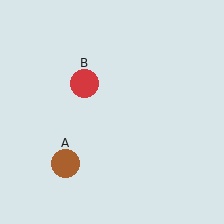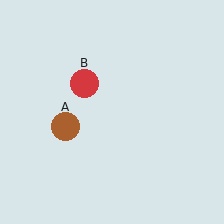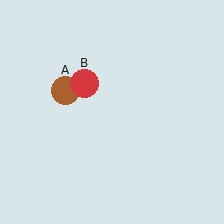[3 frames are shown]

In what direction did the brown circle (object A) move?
The brown circle (object A) moved up.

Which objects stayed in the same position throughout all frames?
Red circle (object B) remained stationary.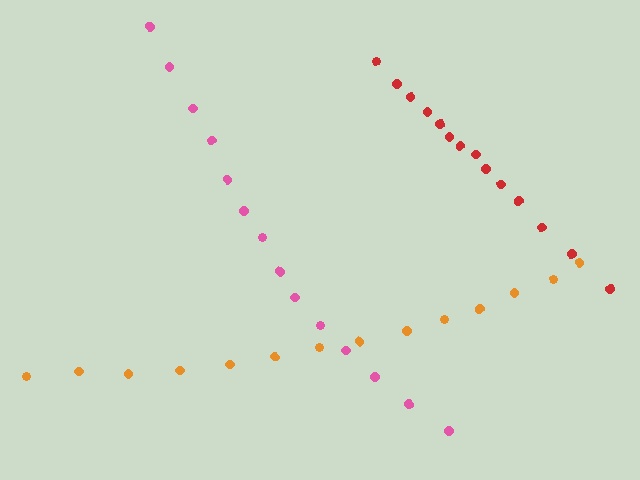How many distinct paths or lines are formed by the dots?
There are 3 distinct paths.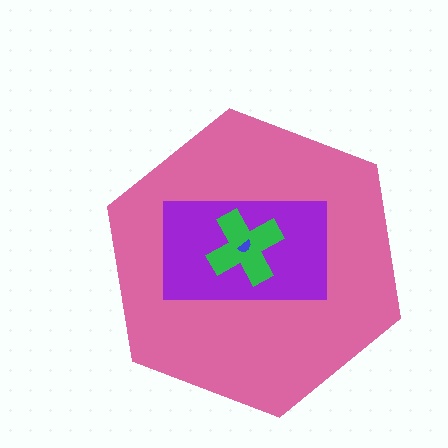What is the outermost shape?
The pink hexagon.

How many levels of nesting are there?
4.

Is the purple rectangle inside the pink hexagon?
Yes.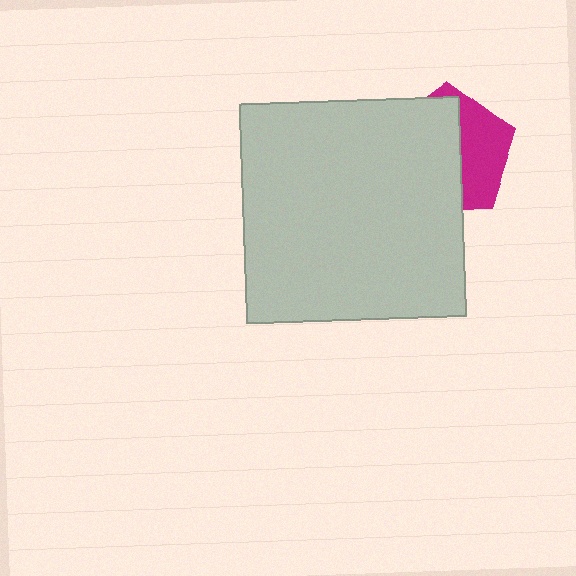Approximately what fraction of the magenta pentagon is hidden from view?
Roughly 60% of the magenta pentagon is hidden behind the light gray square.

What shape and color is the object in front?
The object in front is a light gray square.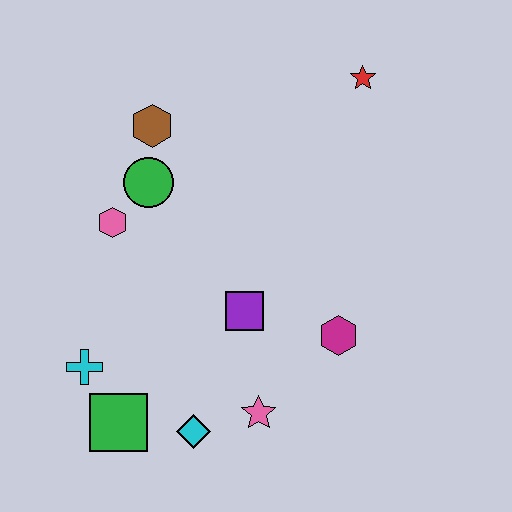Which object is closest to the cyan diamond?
The pink star is closest to the cyan diamond.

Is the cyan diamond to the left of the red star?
Yes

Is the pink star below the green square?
No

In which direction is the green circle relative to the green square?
The green circle is above the green square.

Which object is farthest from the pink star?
The red star is farthest from the pink star.